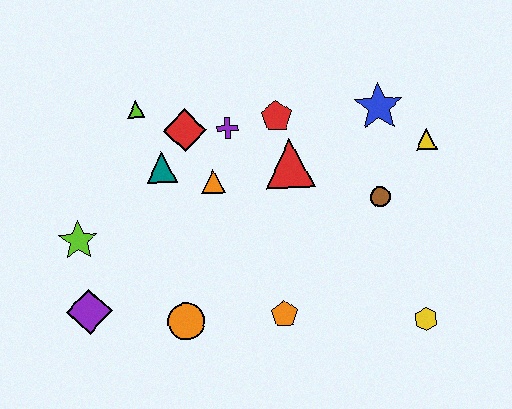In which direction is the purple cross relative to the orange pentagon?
The purple cross is above the orange pentagon.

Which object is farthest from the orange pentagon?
The lime triangle is farthest from the orange pentagon.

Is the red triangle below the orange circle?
No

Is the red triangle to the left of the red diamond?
No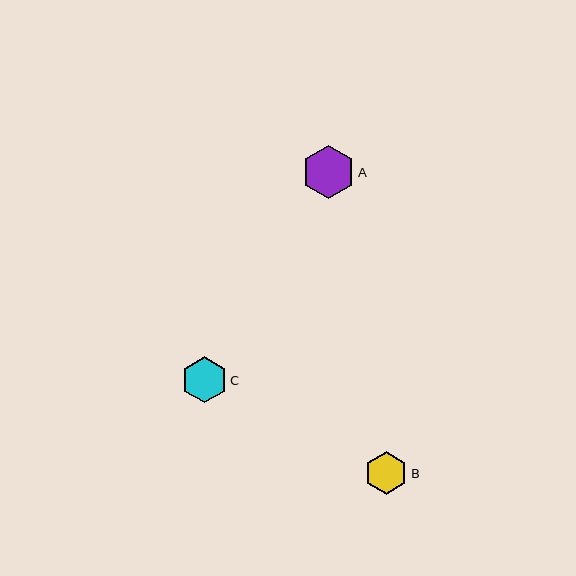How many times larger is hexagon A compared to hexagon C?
Hexagon A is approximately 1.2 times the size of hexagon C.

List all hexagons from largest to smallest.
From largest to smallest: A, C, B.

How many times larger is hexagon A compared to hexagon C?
Hexagon A is approximately 1.2 times the size of hexagon C.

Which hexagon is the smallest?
Hexagon B is the smallest with a size of approximately 43 pixels.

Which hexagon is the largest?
Hexagon A is the largest with a size of approximately 53 pixels.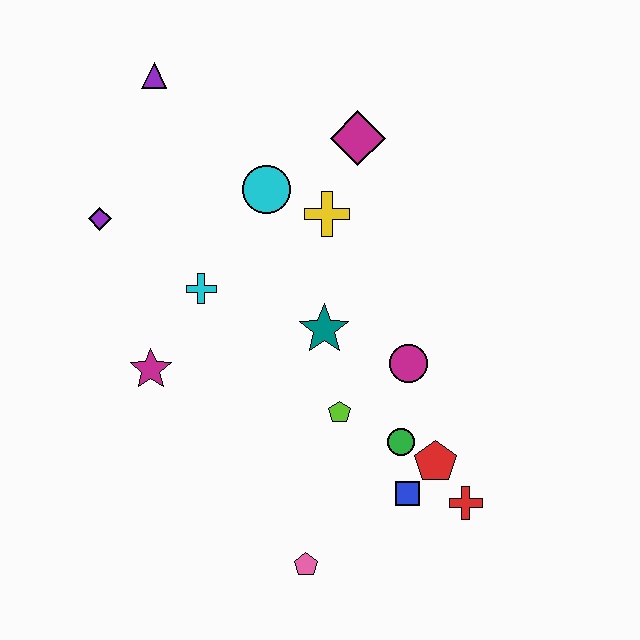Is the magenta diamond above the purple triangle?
No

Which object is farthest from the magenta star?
The red cross is farthest from the magenta star.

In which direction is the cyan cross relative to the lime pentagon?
The cyan cross is to the left of the lime pentagon.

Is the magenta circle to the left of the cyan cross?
No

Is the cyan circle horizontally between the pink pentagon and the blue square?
No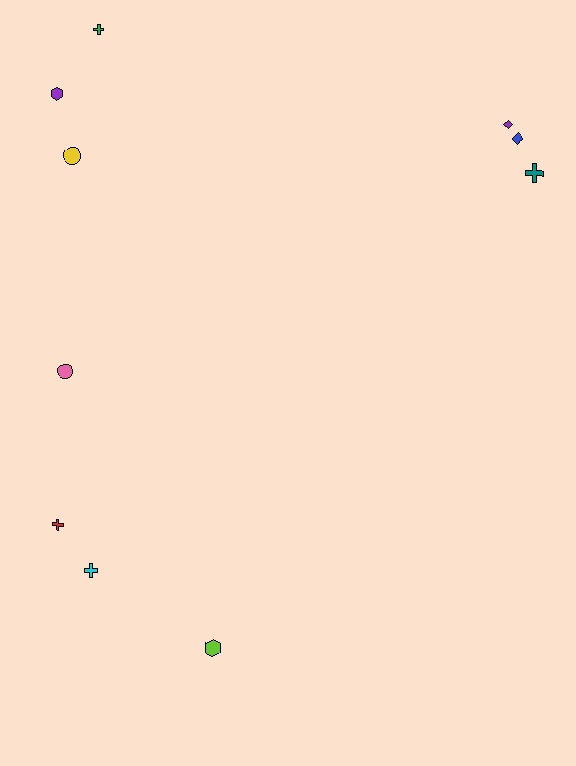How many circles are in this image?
There are 2 circles.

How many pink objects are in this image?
There is 1 pink object.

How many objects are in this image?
There are 10 objects.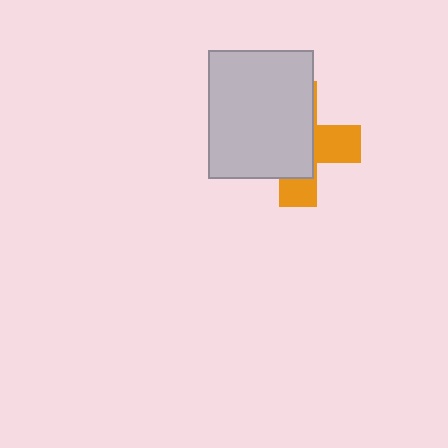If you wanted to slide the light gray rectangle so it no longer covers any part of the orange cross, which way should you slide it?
Slide it left — that is the most direct way to separate the two shapes.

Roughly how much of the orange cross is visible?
A small part of it is visible (roughly 38%).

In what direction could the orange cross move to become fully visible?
The orange cross could move right. That would shift it out from behind the light gray rectangle entirely.